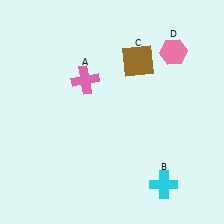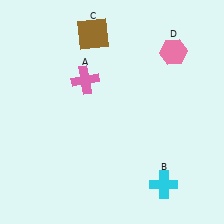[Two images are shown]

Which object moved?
The brown square (C) moved left.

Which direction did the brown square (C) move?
The brown square (C) moved left.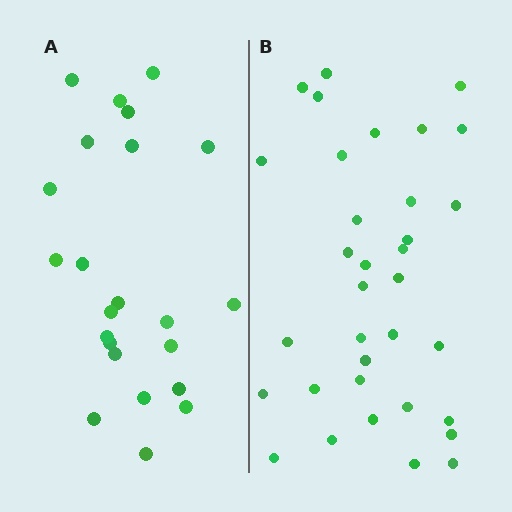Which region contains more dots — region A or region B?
Region B (the right region) has more dots.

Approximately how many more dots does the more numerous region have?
Region B has roughly 12 or so more dots than region A.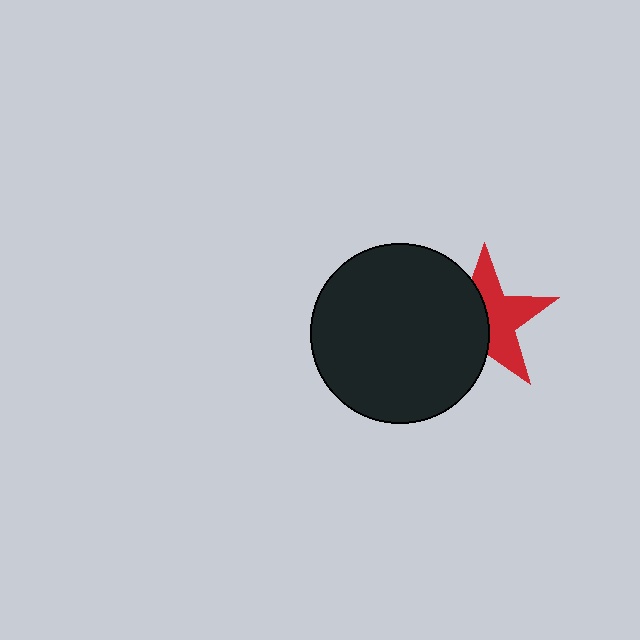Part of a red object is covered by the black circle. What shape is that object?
It is a star.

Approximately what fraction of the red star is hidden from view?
Roughly 48% of the red star is hidden behind the black circle.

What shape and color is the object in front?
The object in front is a black circle.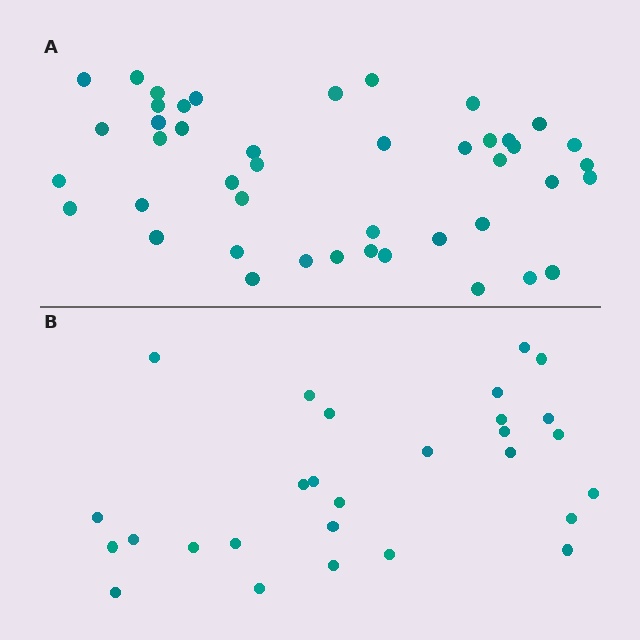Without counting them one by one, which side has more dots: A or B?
Region A (the top region) has more dots.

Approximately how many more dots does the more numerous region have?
Region A has approximately 15 more dots than region B.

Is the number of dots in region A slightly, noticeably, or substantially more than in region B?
Region A has substantially more. The ratio is roughly 1.6 to 1.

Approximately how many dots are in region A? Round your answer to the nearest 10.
About 40 dots. (The exact count is 44, which rounds to 40.)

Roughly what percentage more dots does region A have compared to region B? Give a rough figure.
About 55% more.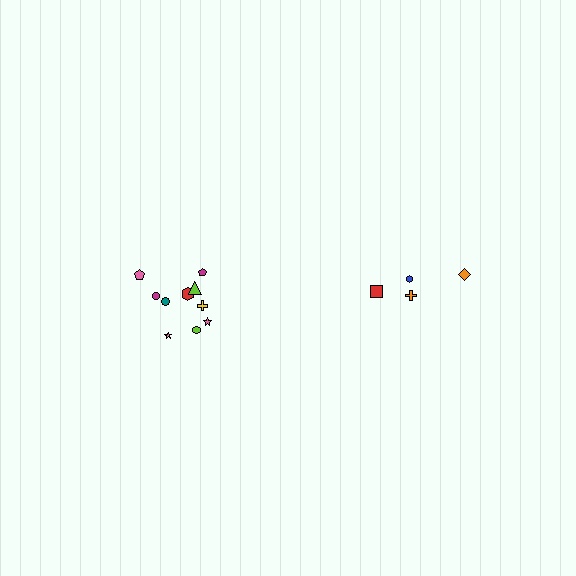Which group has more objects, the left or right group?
The left group.